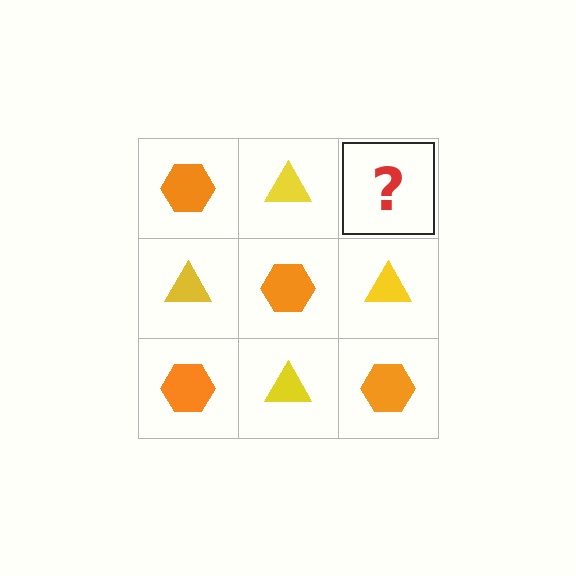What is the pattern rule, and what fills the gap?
The rule is that it alternates orange hexagon and yellow triangle in a checkerboard pattern. The gap should be filled with an orange hexagon.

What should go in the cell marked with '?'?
The missing cell should contain an orange hexagon.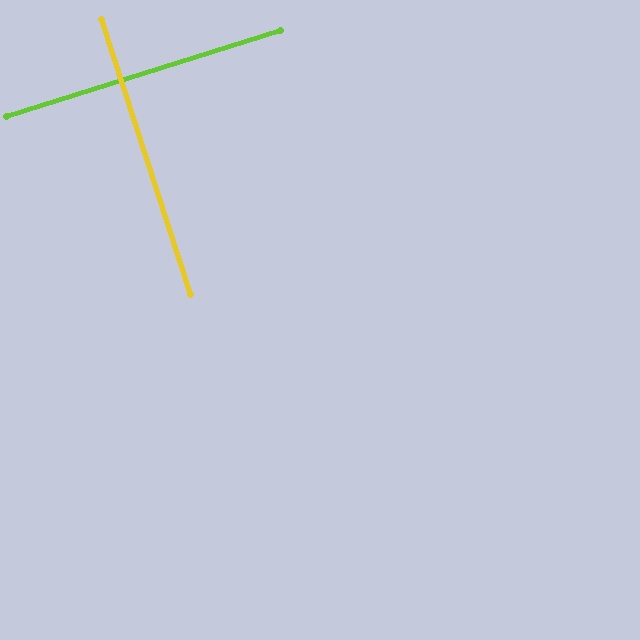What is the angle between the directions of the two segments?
Approximately 89 degrees.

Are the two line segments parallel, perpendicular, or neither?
Perpendicular — they meet at approximately 89°.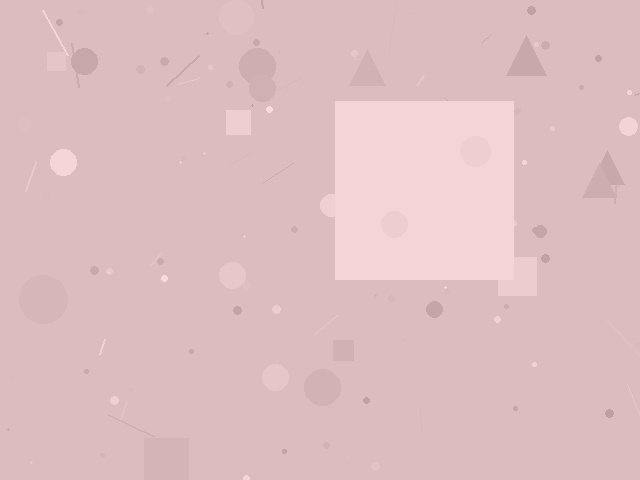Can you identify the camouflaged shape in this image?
The camouflaged shape is a square.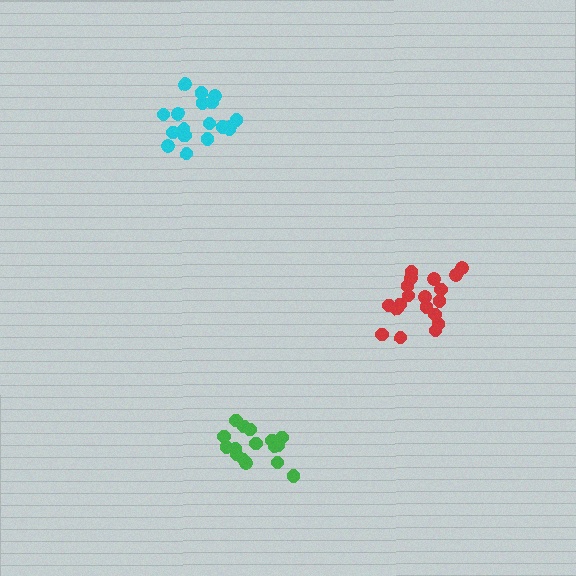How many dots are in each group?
Group 1: 19 dots, Group 2: 18 dots, Group 3: 16 dots (53 total).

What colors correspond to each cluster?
The clusters are colored: red, cyan, green.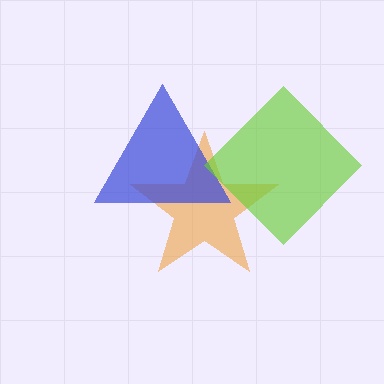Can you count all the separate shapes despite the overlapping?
Yes, there are 3 separate shapes.